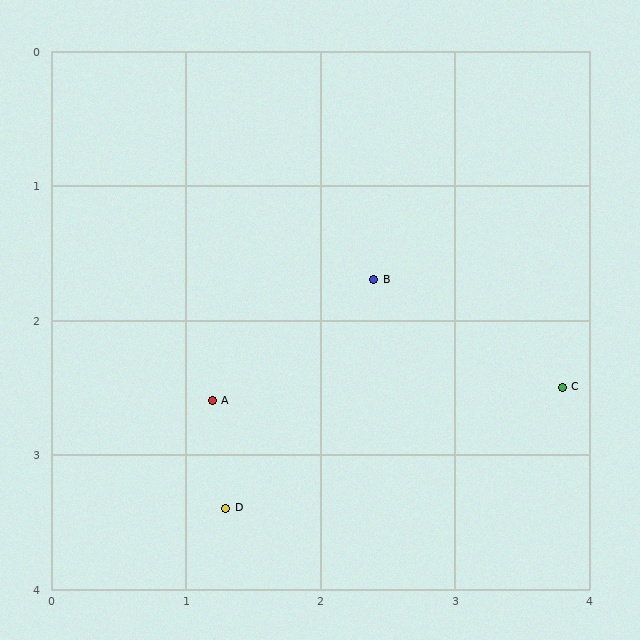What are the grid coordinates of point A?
Point A is at approximately (1.2, 2.6).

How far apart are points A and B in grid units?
Points A and B are about 1.5 grid units apart.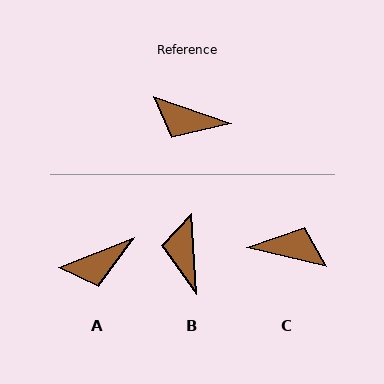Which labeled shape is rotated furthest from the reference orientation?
C, about 174 degrees away.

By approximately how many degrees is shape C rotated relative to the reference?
Approximately 174 degrees clockwise.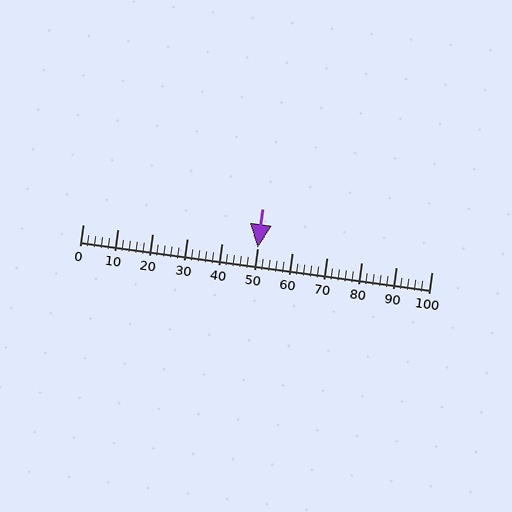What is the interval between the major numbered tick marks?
The major tick marks are spaced 10 units apart.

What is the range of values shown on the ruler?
The ruler shows values from 0 to 100.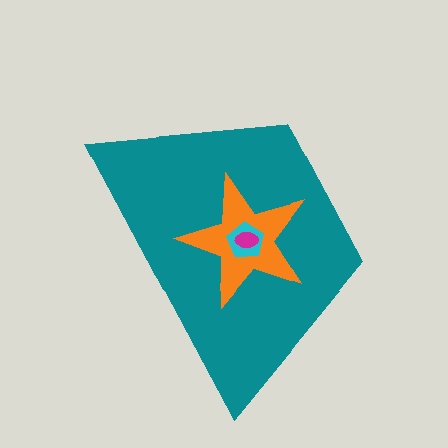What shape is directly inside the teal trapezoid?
The orange star.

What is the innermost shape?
The magenta ellipse.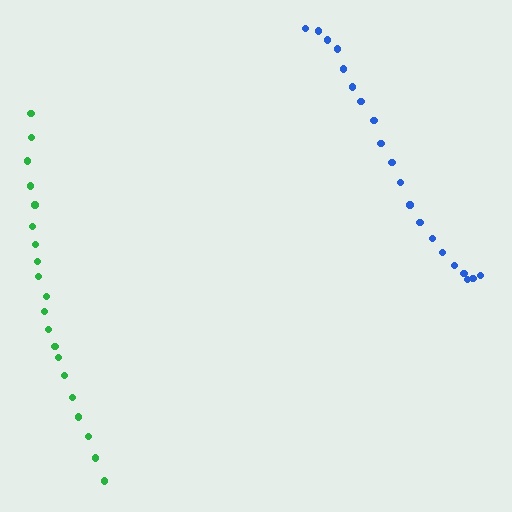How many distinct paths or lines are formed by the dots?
There are 2 distinct paths.